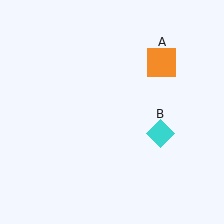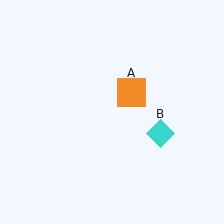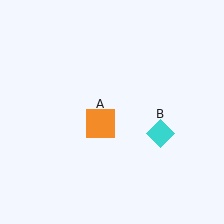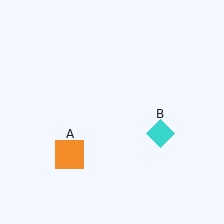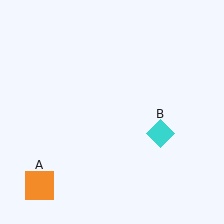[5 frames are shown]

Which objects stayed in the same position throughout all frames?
Cyan diamond (object B) remained stationary.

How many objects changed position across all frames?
1 object changed position: orange square (object A).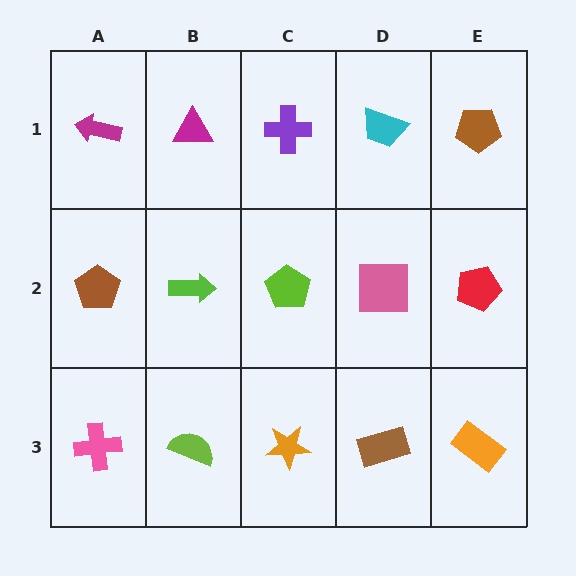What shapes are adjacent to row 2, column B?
A magenta triangle (row 1, column B), a lime semicircle (row 3, column B), a brown pentagon (row 2, column A), a lime pentagon (row 2, column C).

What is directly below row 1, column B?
A lime arrow.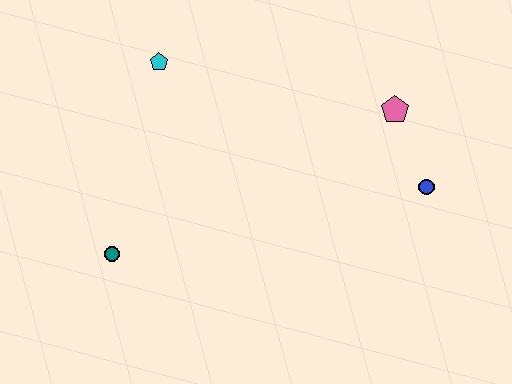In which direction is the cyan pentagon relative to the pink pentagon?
The cyan pentagon is to the left of the pink pentagon.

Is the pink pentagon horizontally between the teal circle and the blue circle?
Yes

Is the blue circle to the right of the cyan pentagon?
Yes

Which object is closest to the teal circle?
The cyan pentagon is closest to the teal circle.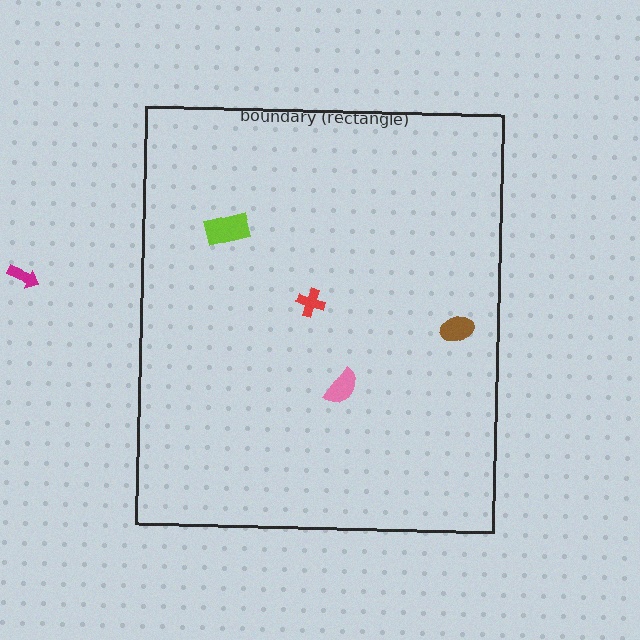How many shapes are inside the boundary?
4 inside, 1 outside.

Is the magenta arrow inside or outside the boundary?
Outside.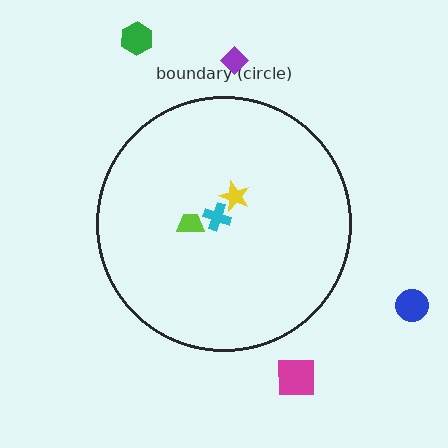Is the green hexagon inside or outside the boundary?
Outside.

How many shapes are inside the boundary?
3 inside, 4 outside.